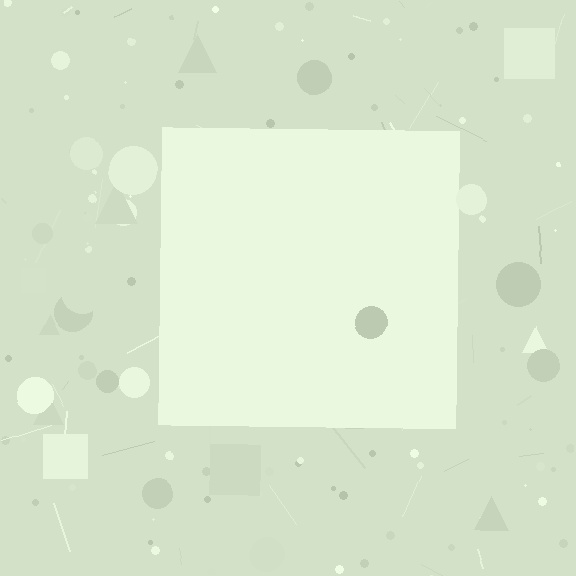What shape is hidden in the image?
A square is hidden in the image.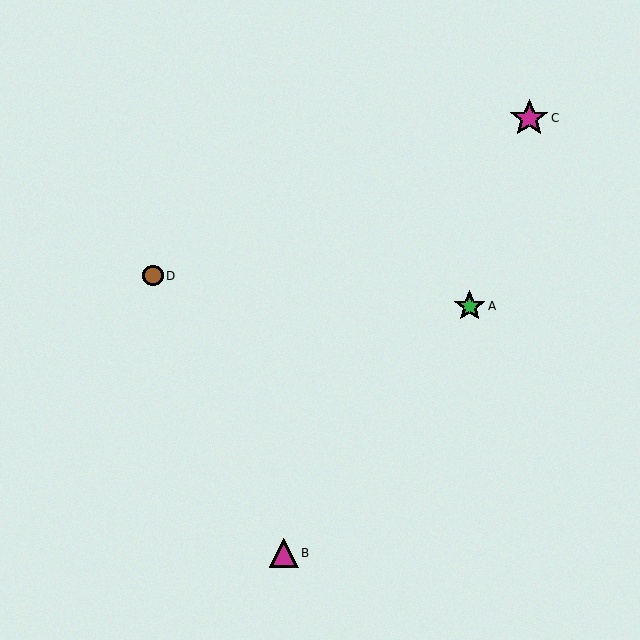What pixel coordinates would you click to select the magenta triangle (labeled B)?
Click at (284, 553) to select the magenta triangle B.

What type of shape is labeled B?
Shape B is a magenta triangle.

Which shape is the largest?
The magenta star (labeled C) is the largest.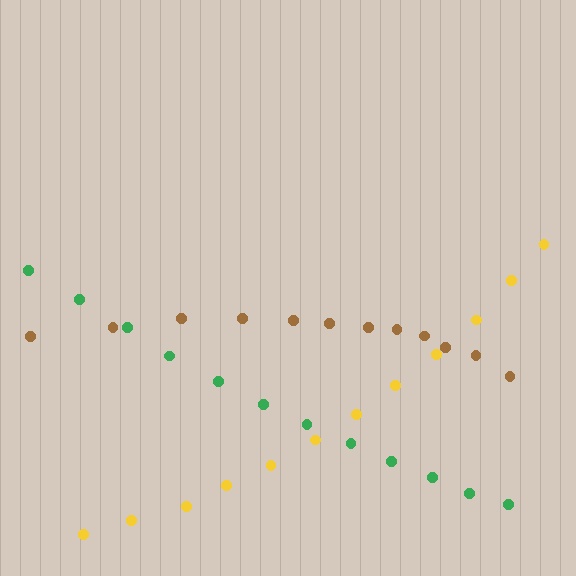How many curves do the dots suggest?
There are 3 distinct paths.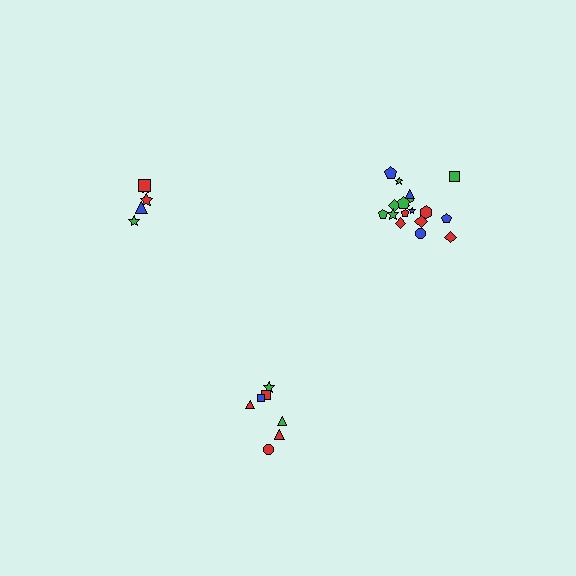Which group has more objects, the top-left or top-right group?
The top-right group.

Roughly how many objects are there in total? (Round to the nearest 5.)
Roughly 30 objects in total.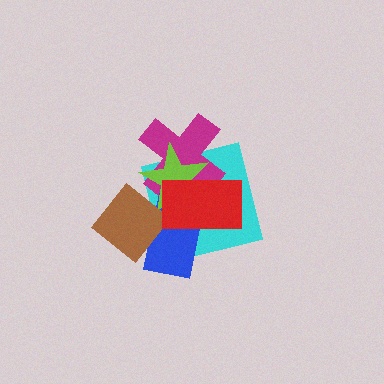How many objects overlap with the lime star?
5 objects overlap with the lime star.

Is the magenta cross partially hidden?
Yes, it is partially covered by another shape.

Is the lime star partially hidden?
Yes, it is partially covered by another shape.